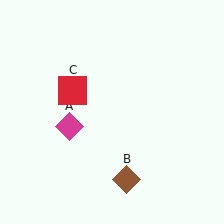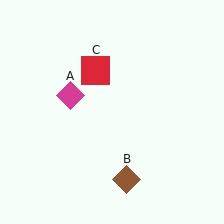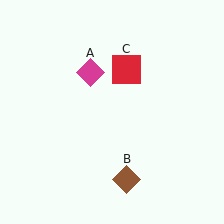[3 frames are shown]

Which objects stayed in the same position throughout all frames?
Brown diamond (object B) remained stationary.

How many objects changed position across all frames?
2 objects changed position: magenta diamond (object A), red square (object C).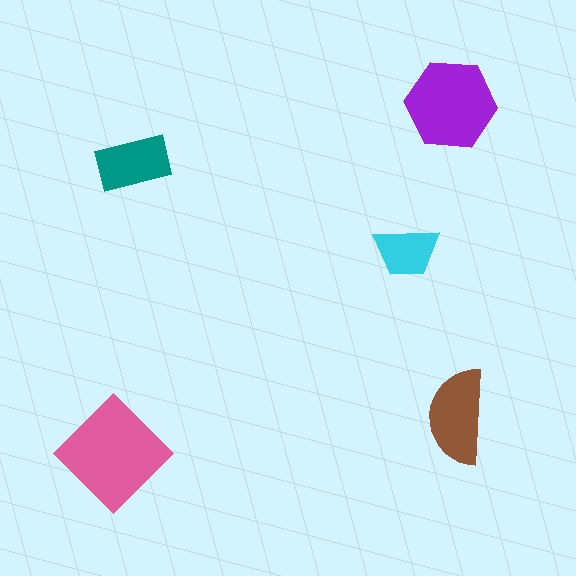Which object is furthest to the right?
The brown semicircle is rightmost.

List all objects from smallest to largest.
The cyan trapezoid, the teal rectangle, the brown semicircle, the purple hexagon, the pink diamond.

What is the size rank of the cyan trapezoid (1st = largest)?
5th.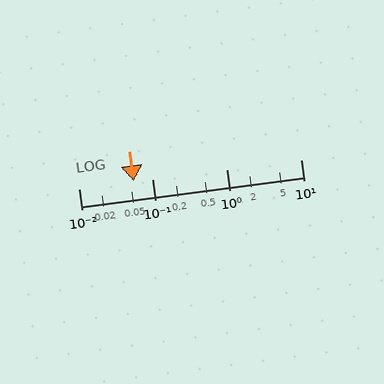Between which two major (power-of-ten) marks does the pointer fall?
The pointer is between 0.01 and 0.1.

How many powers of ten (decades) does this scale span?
The scale spans 3 decades, from 0.01 to 10.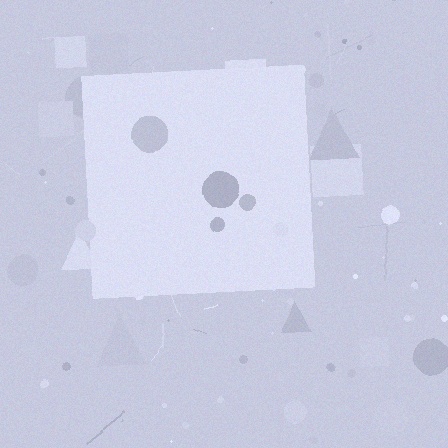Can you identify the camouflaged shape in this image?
The camouflaged shape is a square.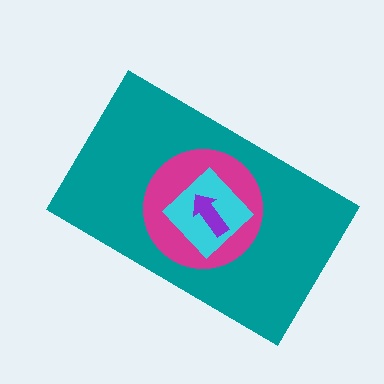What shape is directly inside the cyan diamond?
The purple arrow.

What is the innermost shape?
The purple arrow.